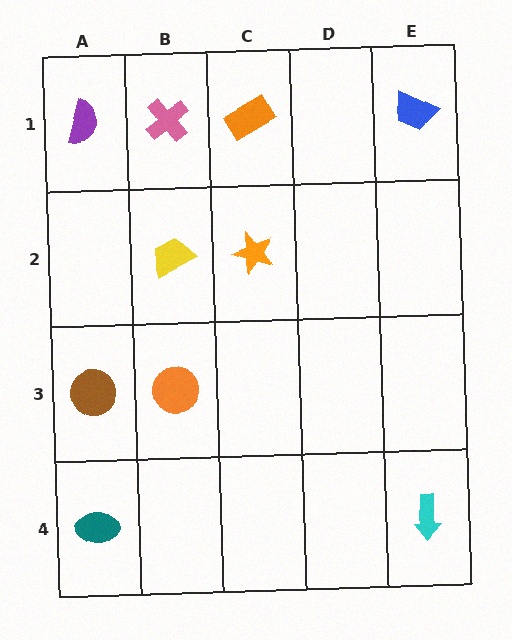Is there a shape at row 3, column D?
No, that cell is empty.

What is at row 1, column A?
A purple semicircle.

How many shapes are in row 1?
4 shapes.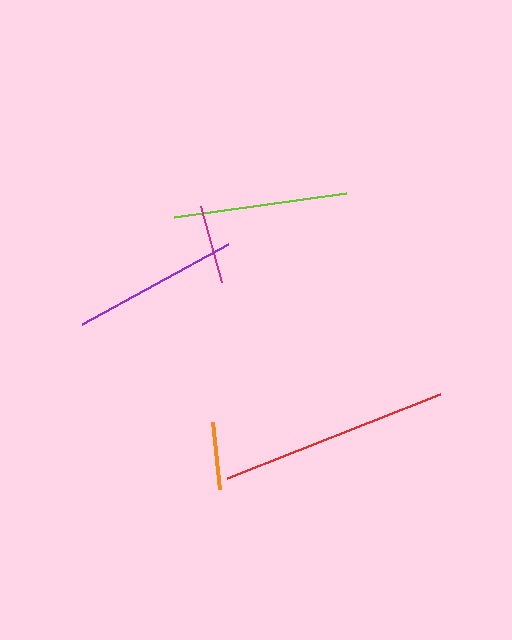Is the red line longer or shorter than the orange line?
The red line is longer than the orange line.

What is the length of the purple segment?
The purple segment is approximately 166 pixels long.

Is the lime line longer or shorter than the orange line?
The lime line is longer than the orange line.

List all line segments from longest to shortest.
From longest to shortest: red, lime, purple, magenta, orange.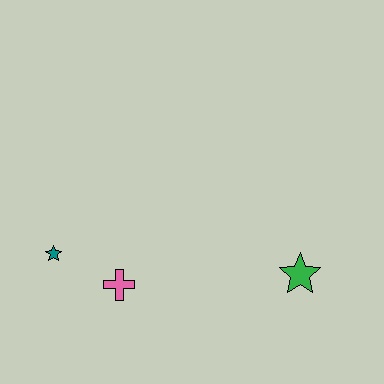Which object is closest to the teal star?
The pink cross is closest to the teal star.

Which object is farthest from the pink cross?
The green star is farthest from the pink cross.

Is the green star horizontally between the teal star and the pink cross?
No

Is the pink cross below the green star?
Yes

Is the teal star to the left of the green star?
Yes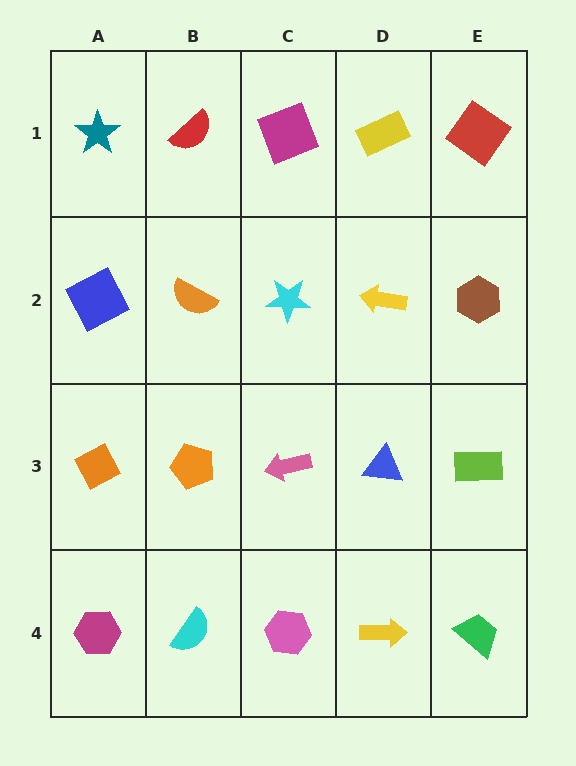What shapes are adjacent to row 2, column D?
A yellow rectangle (row 1, column D), a blue triangle (row 3, column D), a cyan star (row 2, column C), a brown hexagon (row 2, column E).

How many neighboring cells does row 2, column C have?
4.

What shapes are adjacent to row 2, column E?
A red diamond (row 1, column E), a lime rectangle (row 3, column E), a yellow arrow (row 2, column D).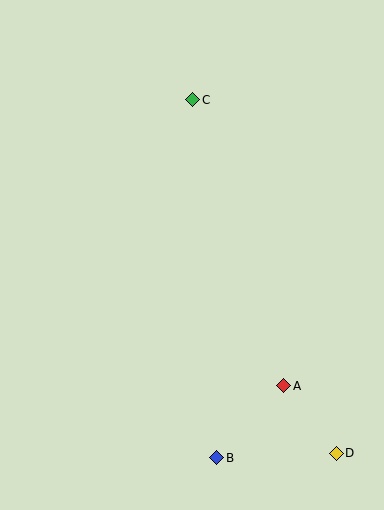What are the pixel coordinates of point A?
Point A is at (284, 386).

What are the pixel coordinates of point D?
Point D is at (336, 453).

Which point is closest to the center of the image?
Point C at (193, 100) is closest to the center.